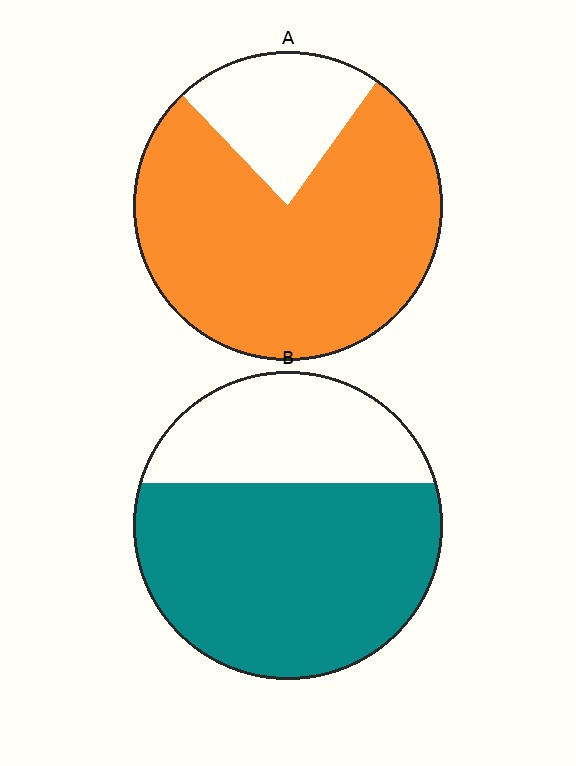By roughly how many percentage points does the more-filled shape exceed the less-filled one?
By roughly 10 percentage points (A over B).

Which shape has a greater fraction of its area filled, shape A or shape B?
Shape A.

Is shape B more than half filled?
Yes.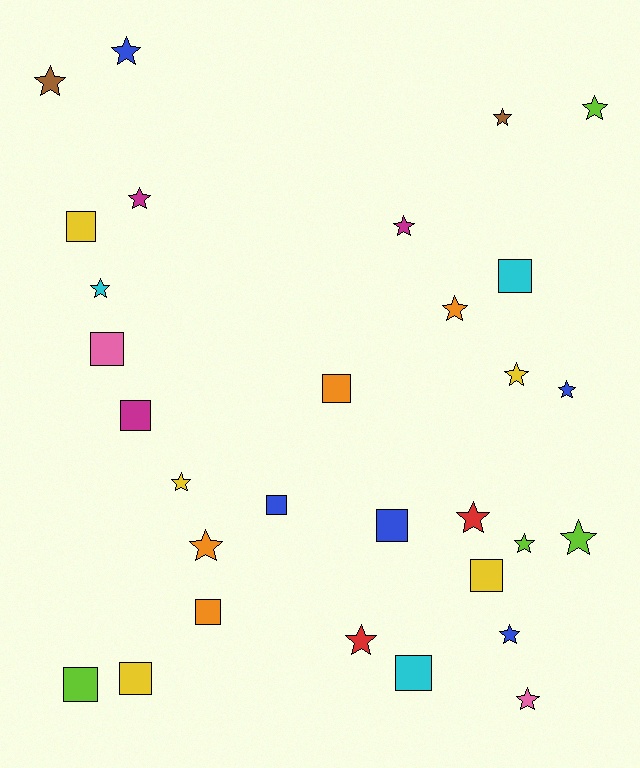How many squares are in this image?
There are 12 squares.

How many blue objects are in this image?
There are 5 blue objects.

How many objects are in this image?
There are 30 objects.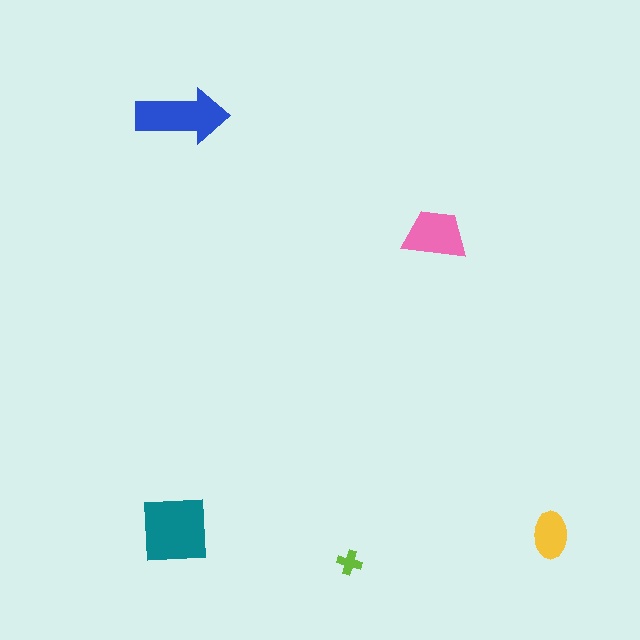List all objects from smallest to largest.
The lime cross, the yellow ellipse, the pink trapezoid, the blue arrow, the teal square.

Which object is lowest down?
The lime cross is bottommost.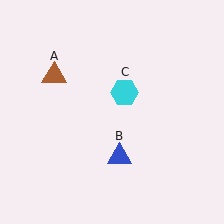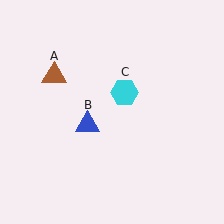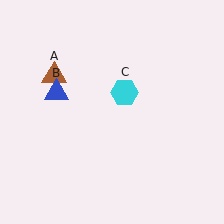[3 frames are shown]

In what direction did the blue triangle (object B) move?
The blue triangle (object B) moved up and to the left.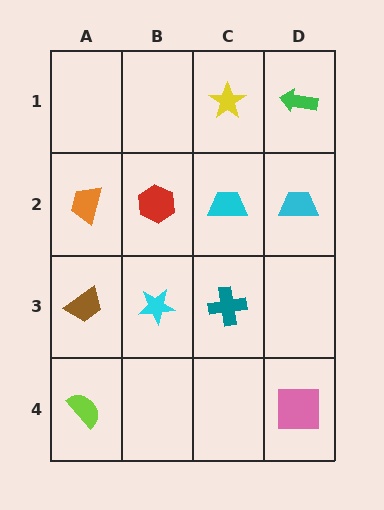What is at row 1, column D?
A green arrow.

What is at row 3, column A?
A brown trapezoid.